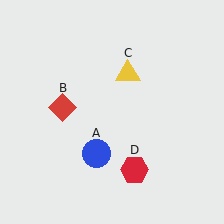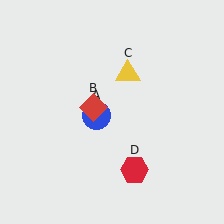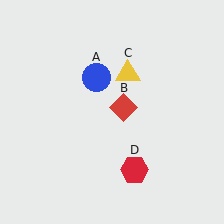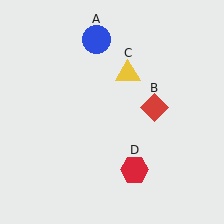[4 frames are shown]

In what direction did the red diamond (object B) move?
The red diamond (object B) moved right.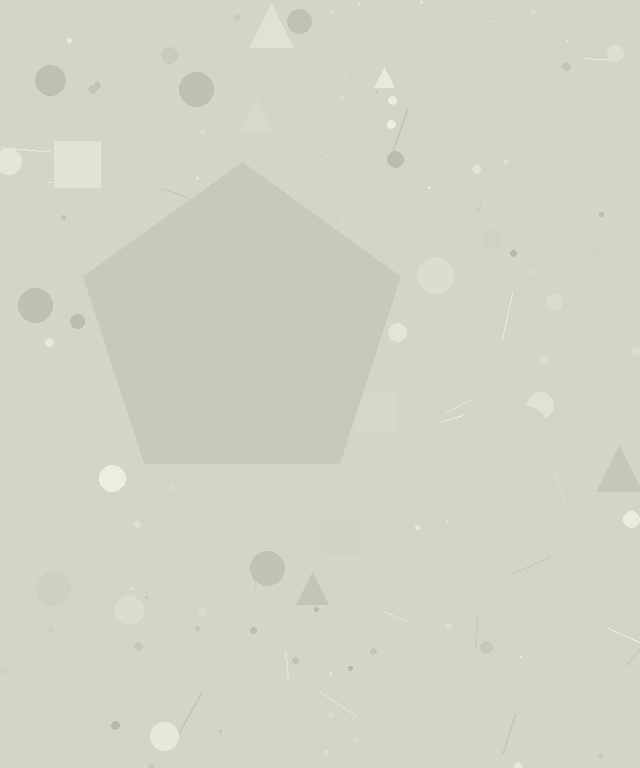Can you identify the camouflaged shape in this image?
The camouflaged shape is a pentagon.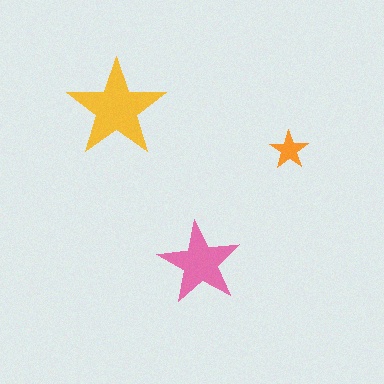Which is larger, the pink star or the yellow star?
The yellow one.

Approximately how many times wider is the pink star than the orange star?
About 2 times wider.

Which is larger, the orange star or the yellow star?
The yellow one.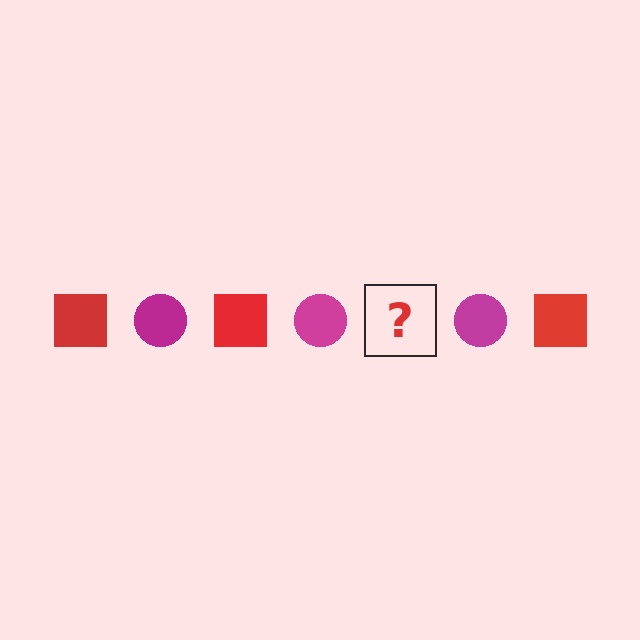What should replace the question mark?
The question mark should be replaced with a red square.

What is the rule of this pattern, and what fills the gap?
The rule is that the pattern alternates between red square and magenta circle. The gap should be filled with a red square.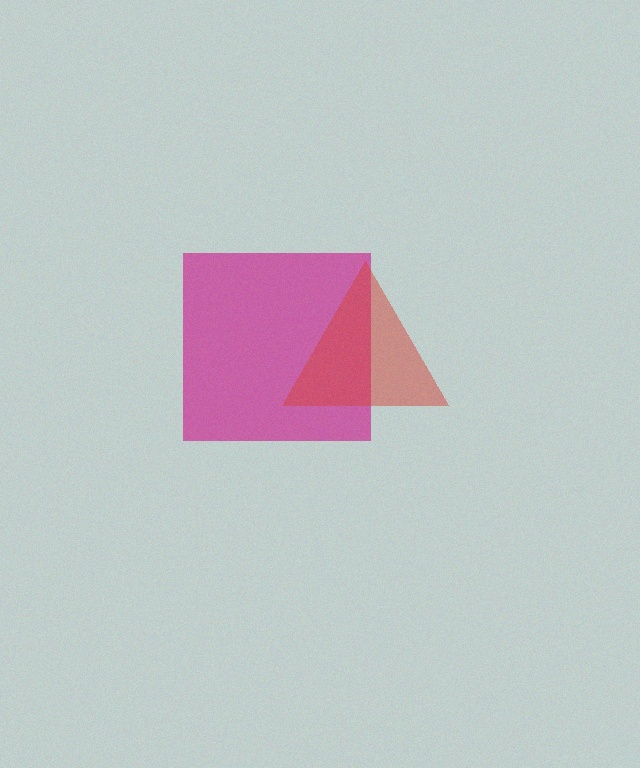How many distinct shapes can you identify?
There are 2 distinct shapes: a magenta square, a red triangle.